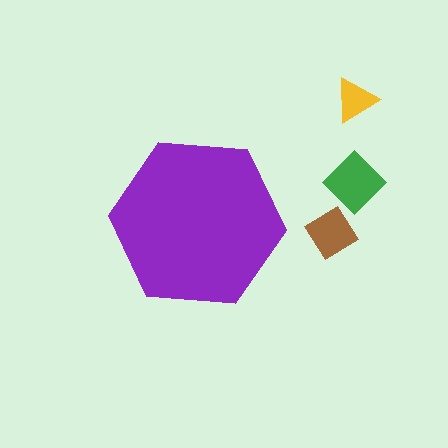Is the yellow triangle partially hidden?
No, the yellow triangle is fully visible.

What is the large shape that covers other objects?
A purple hexagon.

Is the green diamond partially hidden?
No, the green diamond is fully visible.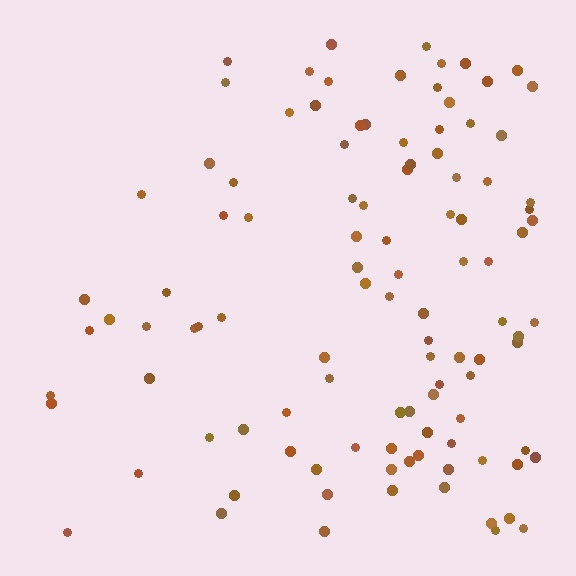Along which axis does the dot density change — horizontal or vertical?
Horizontal.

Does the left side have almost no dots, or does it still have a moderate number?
Still a moderate number, just noticeably fewer than the right.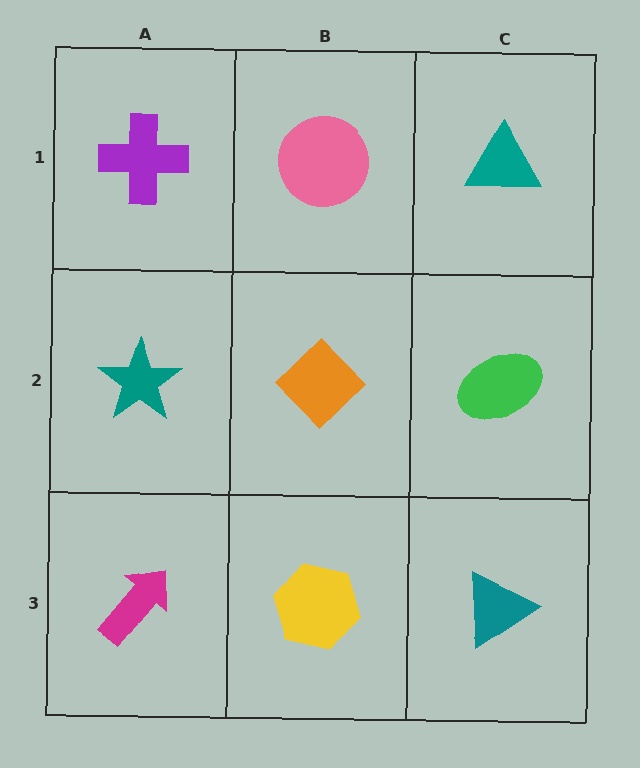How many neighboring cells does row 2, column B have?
4.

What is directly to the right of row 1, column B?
A teal triangle.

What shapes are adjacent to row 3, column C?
A green ellipse (row 2, column C), a yellow hexagon (row 3, column B).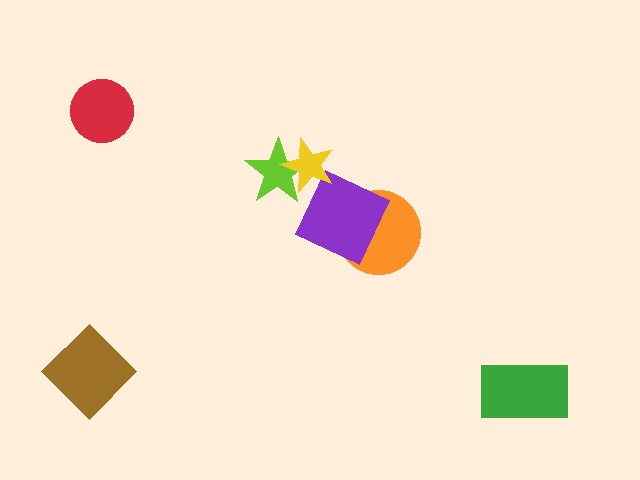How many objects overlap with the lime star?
1 object overlaps with the lime star.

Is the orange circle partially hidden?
Yes, it is partially covered by another shape.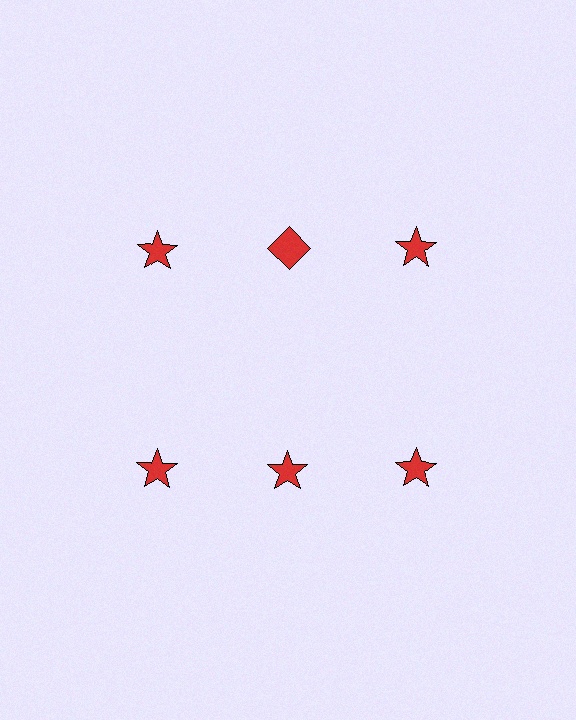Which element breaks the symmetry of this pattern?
The red diamond in the top row, second from left column breaks the symmetry. All other shapes are red stars.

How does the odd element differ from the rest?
It has a different shape: diamond instead of star.